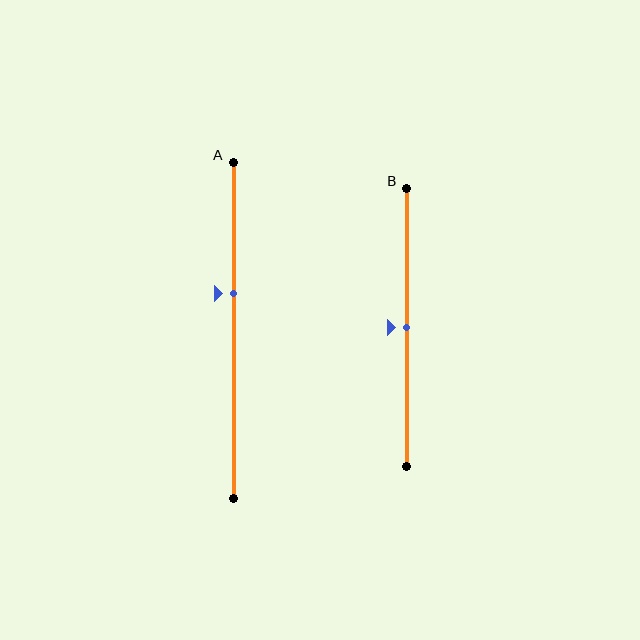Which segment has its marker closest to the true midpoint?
Segment B has its marker closest to the true midpoint.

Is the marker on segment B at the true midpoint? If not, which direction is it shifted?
Yes, the marker on segment B is at the true midpoint.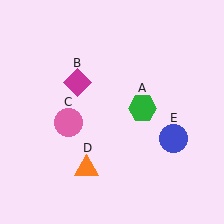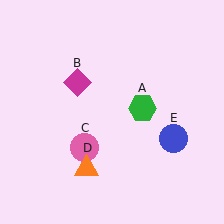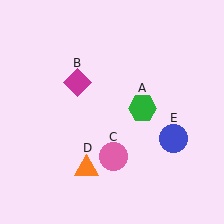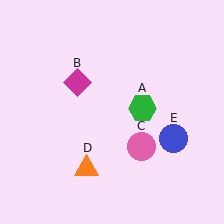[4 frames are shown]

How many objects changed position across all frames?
1 object changed position: pink circle (object C).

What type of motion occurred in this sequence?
The pink circle (object C) rotated counterclockwise around the center of the scene.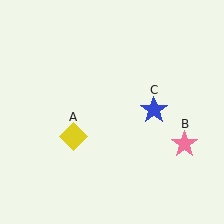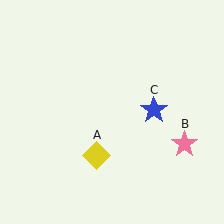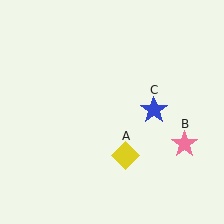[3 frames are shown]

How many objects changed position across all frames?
1 object changed position: yellow diamond (object A).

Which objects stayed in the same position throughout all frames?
Pink star (object B) and blue star (object C) remained stationary.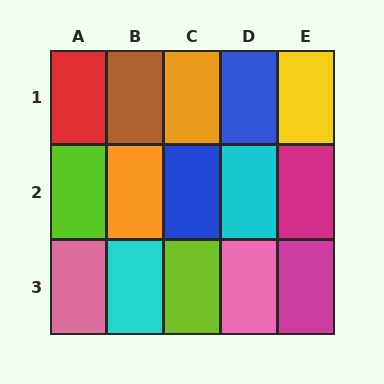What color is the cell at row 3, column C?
Lime.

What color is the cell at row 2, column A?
Lime.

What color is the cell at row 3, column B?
Cyan.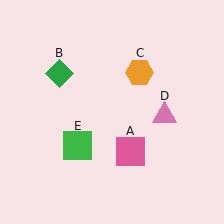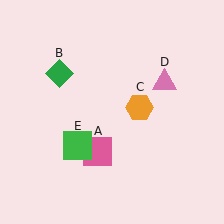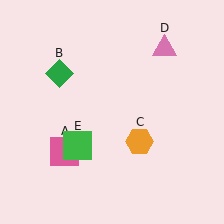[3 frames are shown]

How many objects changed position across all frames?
3 objects changed position: pink square (object A), orange hexagon (object C), pink triangle (object D).